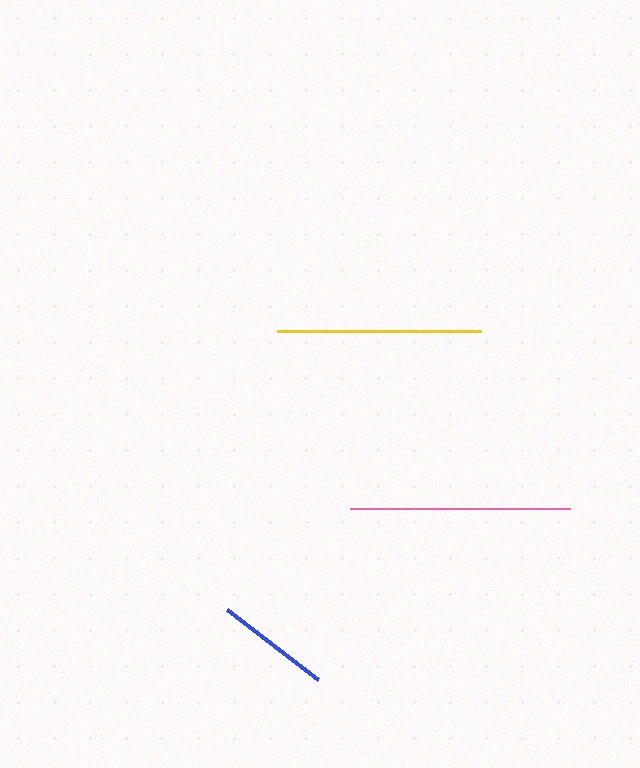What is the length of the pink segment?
The pink segment is approximately 220 pixels long.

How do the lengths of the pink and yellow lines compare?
The pink and yellow lines are approximately the same length.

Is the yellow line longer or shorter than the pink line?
The pink line is longer than the yellow line.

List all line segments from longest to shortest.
From longest to shortest: pink, yellow, blue.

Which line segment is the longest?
The pink line is the longest at approximately 220 pixels.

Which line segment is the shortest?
The blue line is the shortest at approximately 115 pixels.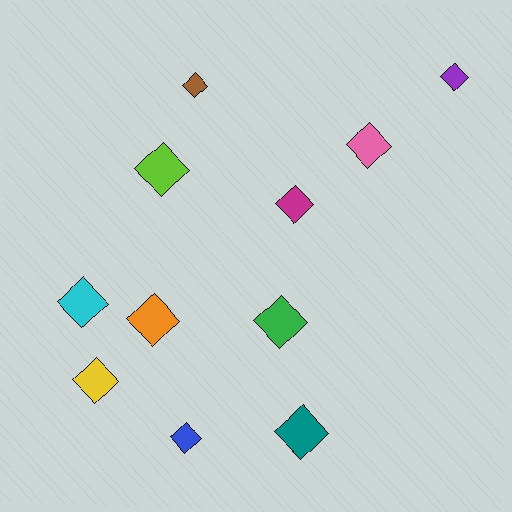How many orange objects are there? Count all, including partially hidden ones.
There is 1 orange object.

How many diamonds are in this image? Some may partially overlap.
There are 11 diamonds.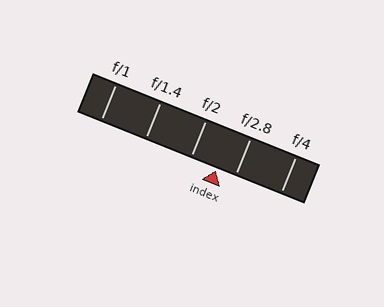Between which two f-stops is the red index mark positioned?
The index mark is between f/2 and f/2.8.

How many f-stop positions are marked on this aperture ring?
There are 5 f-stop positions marked.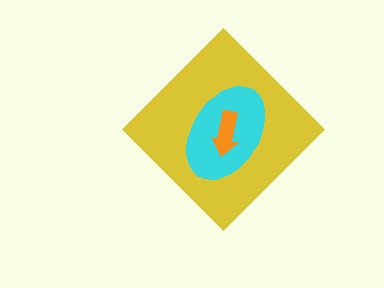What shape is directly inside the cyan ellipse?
The orange arrow.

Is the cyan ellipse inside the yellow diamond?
Yes.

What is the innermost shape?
The orange arrow.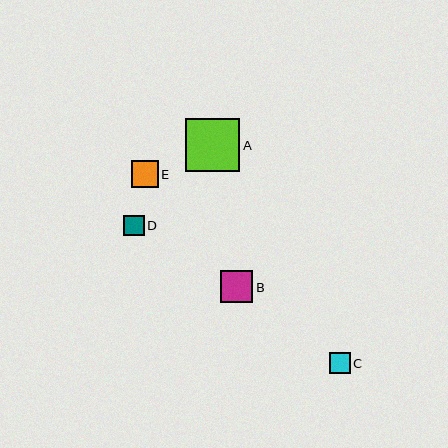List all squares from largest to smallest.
From largest to smallest: A, B, E, D, C.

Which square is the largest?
Square A is the largest with a size of approximately 54 pixels.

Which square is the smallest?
Square C is the smallest with a size of approximately 20 pixels.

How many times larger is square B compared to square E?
Square B is approximately 1.2 times the size of square E.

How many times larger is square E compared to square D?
Square E is approximately 1.3 times the size of square D.